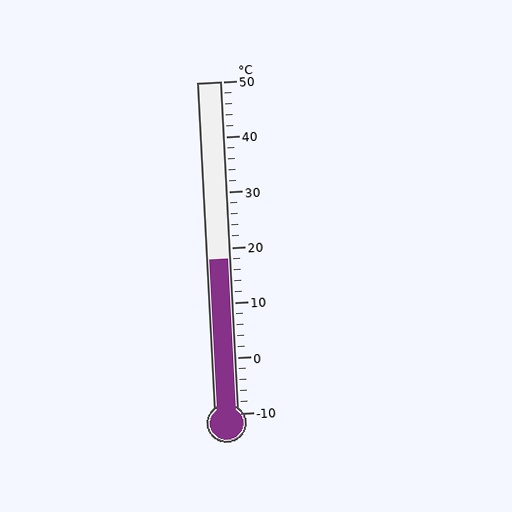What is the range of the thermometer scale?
The thermometer scale ranges from -10°C to 50°C.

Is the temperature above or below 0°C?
The temperature is above 0°C.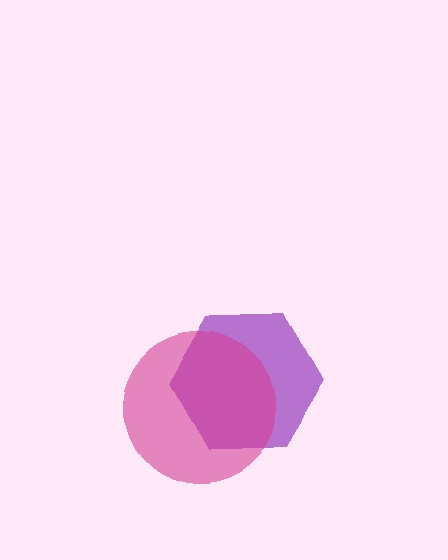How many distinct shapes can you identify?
There are 2 distinct shapes: a purple hexagon, a magenta circle.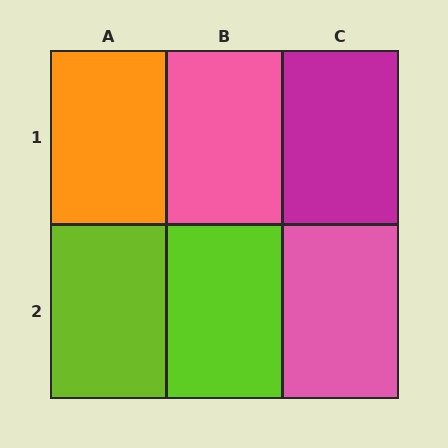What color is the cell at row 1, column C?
Magenta.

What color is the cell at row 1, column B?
Pink.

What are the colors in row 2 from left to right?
Lime, lime, pink.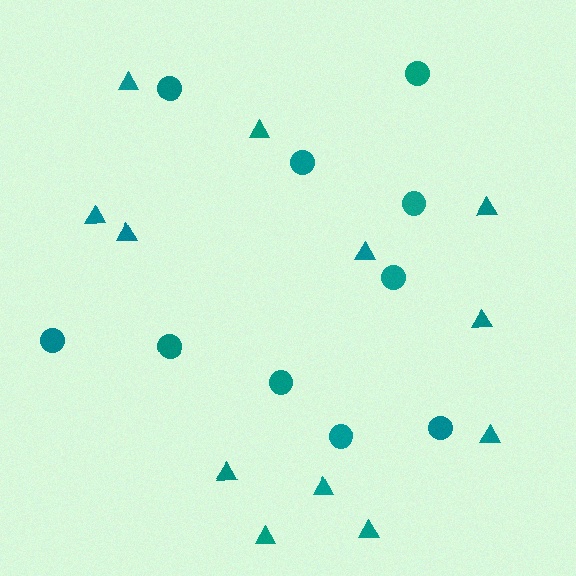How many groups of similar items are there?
There are 2 groups: one group of triangles (12) and one group of circles (10).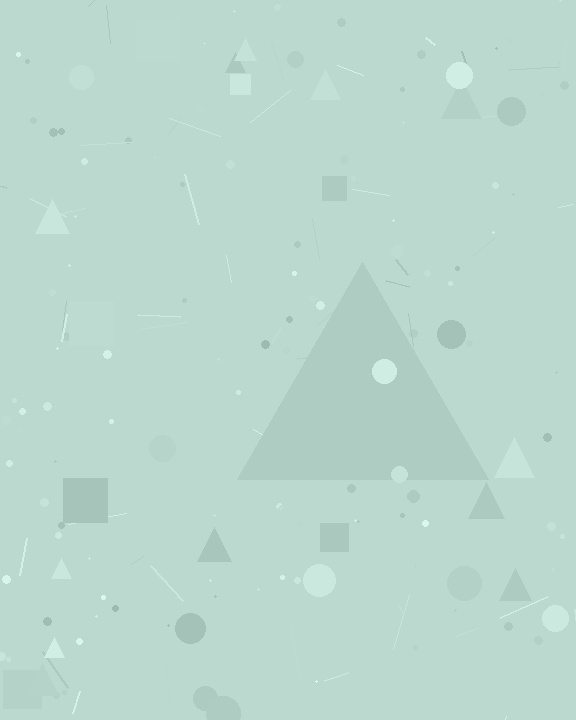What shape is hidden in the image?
A triangle is hidden in the image.